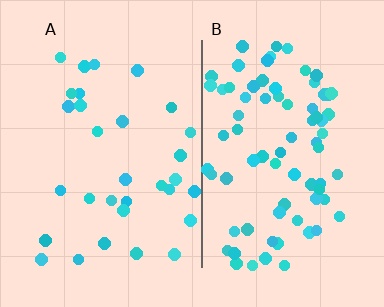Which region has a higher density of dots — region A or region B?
B (the right).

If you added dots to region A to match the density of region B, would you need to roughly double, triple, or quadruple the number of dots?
Approximately double.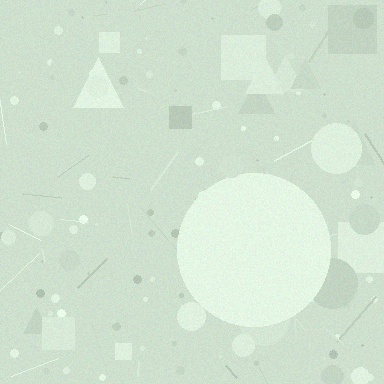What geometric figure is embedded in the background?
A circle is embedded in the background.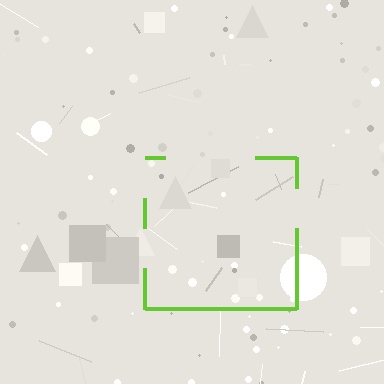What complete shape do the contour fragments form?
The contour fragments form a square.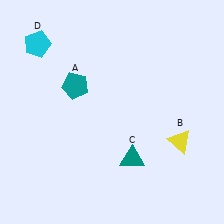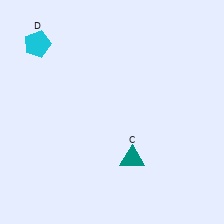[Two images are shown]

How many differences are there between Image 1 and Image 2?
There are 2 differences between the two images.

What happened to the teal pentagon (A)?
The teal pentagon (A) was removed in Image 2. It was in the top-left area of Image 1.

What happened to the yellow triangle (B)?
The yellow triangle (B) was removed in Image 2. It was in the bottom-right area of Image 1.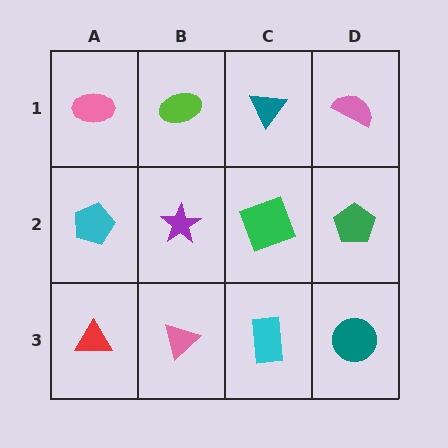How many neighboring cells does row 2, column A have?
3.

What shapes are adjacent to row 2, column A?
A pink ellipse (row 1, column A), a red triangle (row 3, column A), a purple star (row 2, column B).